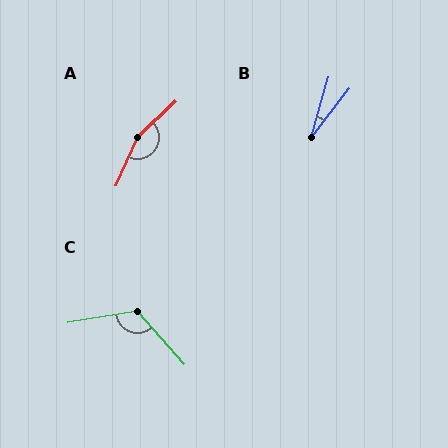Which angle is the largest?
A, at approximately 157 degrees.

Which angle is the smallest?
B, at approximately 22 degrees.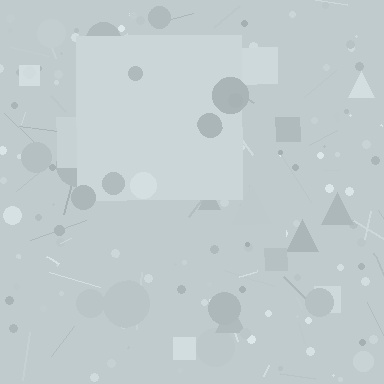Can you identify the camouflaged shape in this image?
The camouflaged shape is a square.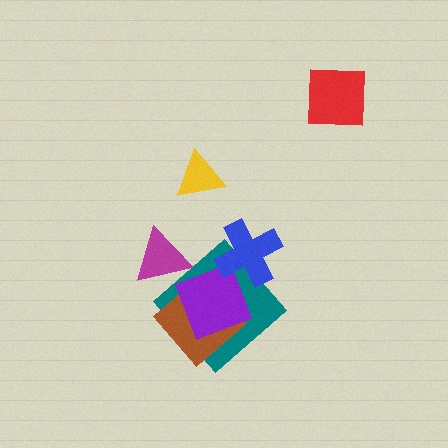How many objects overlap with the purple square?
2 objects overlap with the purple square.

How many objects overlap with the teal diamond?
3 objects overlap with the teal diamond.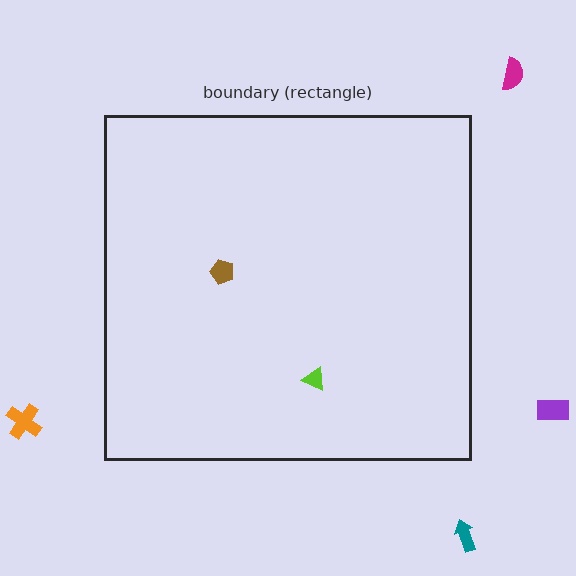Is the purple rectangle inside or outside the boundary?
Outside.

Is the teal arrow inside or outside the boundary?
Outside.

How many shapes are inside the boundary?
2 inside, 4 outside.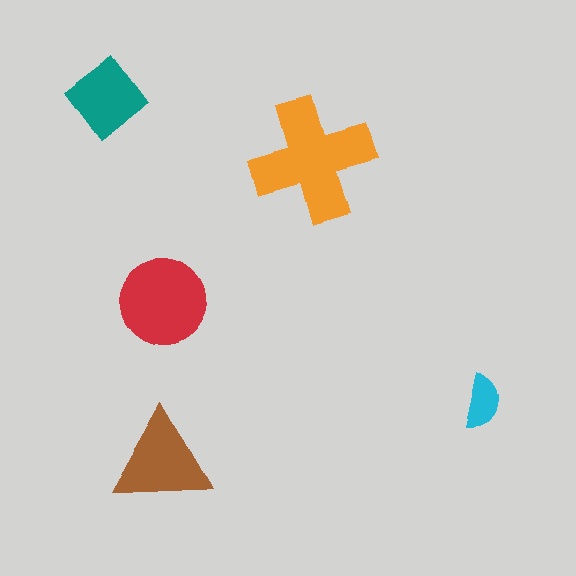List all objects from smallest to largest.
The cyan semicircle, the teal diamond, the brown triangle, the red circle, the orange cross.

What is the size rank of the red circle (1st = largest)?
2nd.